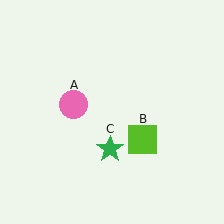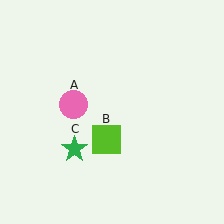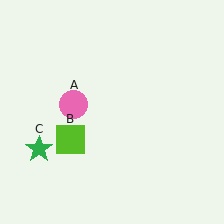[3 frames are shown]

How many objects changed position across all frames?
2 objects changed position: lime square (object B), green star (object C).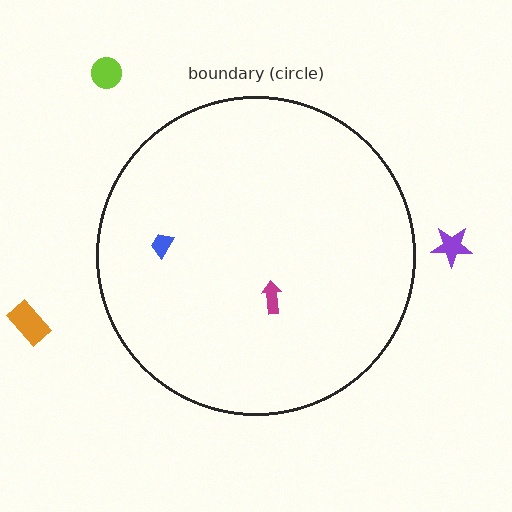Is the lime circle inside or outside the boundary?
Outside.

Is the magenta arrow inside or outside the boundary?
Inside.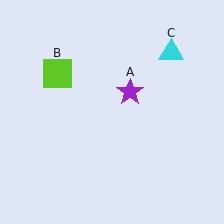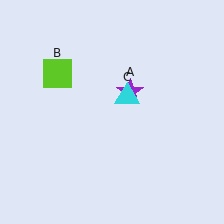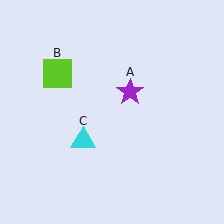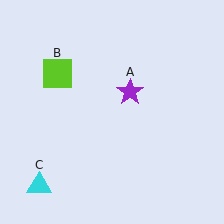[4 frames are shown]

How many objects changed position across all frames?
1 object changed position: cyan triangle (object C).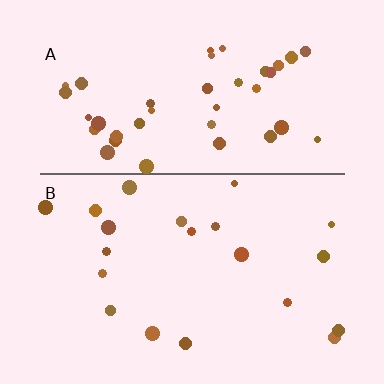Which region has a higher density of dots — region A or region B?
A (the top).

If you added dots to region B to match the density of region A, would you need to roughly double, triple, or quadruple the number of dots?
Approximately double.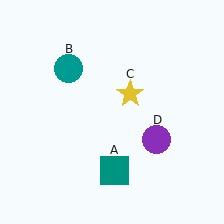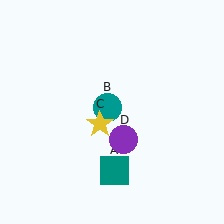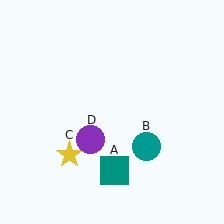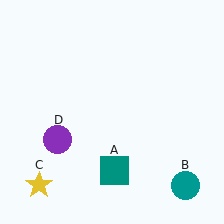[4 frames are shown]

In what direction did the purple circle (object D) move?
The purple circle (object D) moved left.